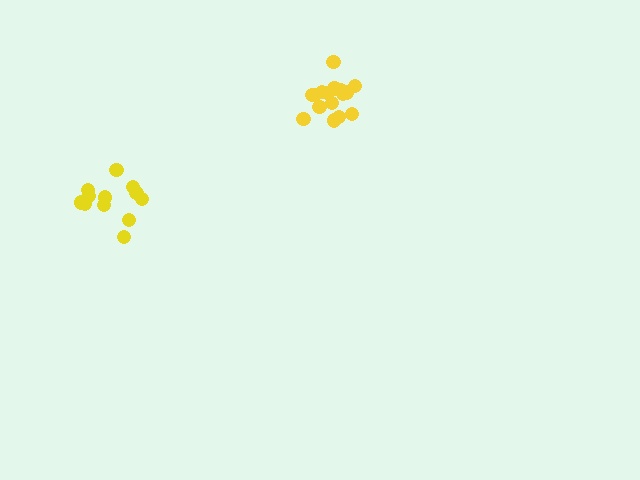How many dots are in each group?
Group 1: 12 dots, Group 2: 16 dots (28 total).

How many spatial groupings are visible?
There are 2 spatial groupings.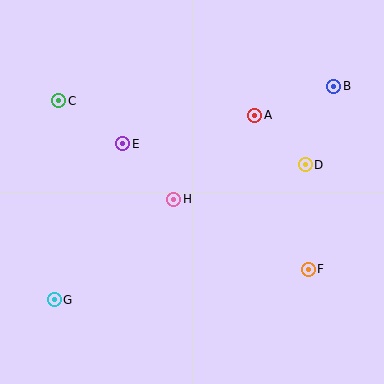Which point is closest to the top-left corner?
Point C is closest to the top-left corner.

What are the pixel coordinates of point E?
Point E is at (123, 144).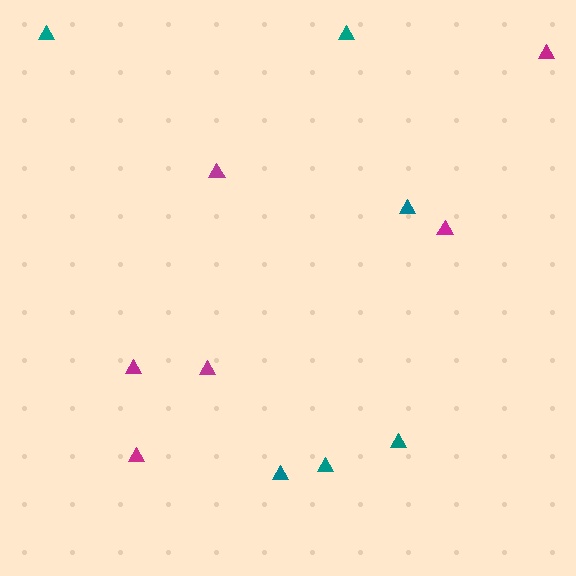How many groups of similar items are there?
There are 2 groups: one group of teal triangles (6) and one group of magenta triangles (6).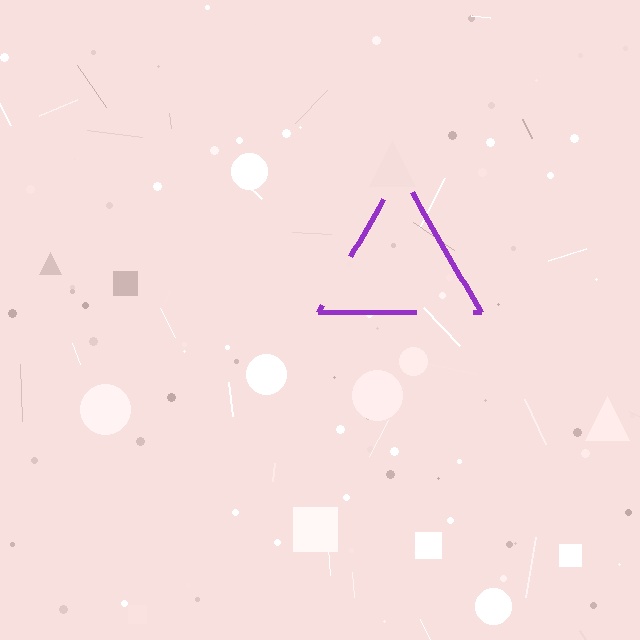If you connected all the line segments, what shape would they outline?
They would outline a triangle.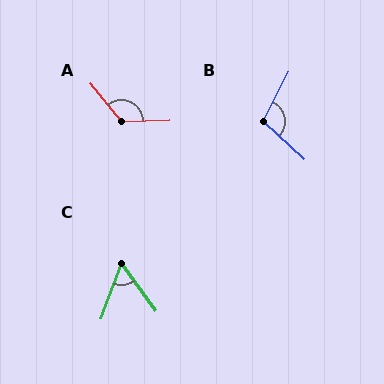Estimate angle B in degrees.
Approximately 105 degrees.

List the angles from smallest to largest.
C (56°), B (105°), A (127°).